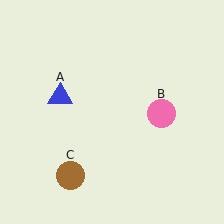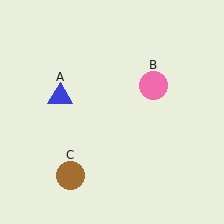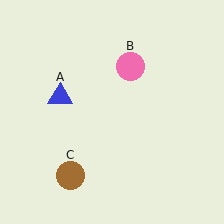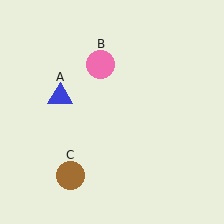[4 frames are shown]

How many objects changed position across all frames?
1 object changed position: pink circle (object B).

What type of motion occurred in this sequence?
The pink circle (object B) rotated counterclockwise around the center of the scene.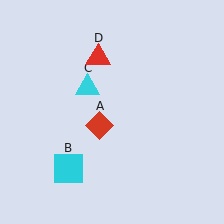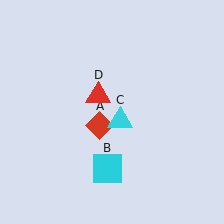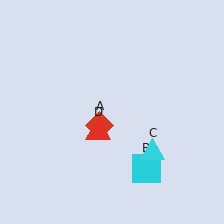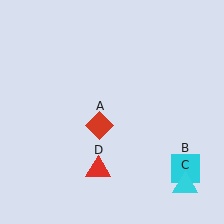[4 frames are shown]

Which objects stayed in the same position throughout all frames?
Red diamond (object A) remained stationary.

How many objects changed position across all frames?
3 objects changed position: cyan square (object B), cyan triangle (object C), red triangle (object D).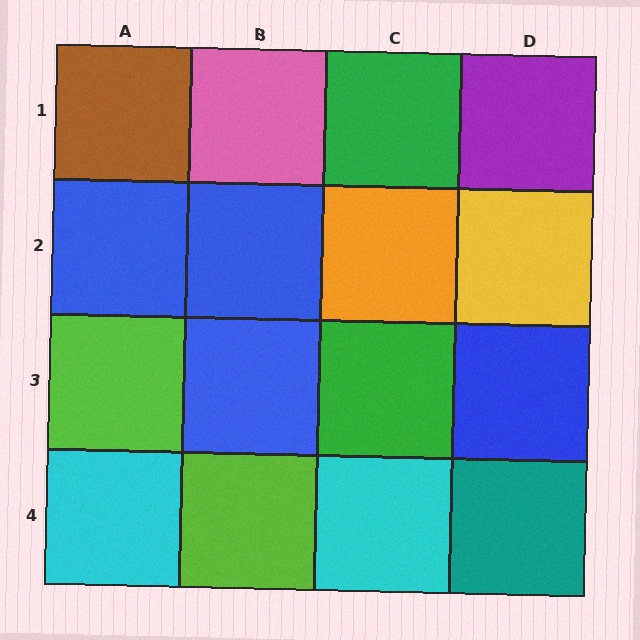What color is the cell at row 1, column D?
Purple.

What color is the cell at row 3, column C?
Green.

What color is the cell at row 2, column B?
Blue.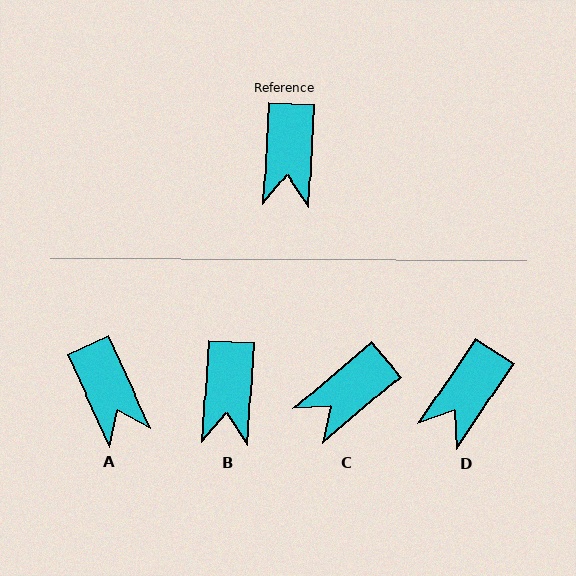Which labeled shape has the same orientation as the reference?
B.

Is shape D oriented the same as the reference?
No, it is off by about 30 degrees.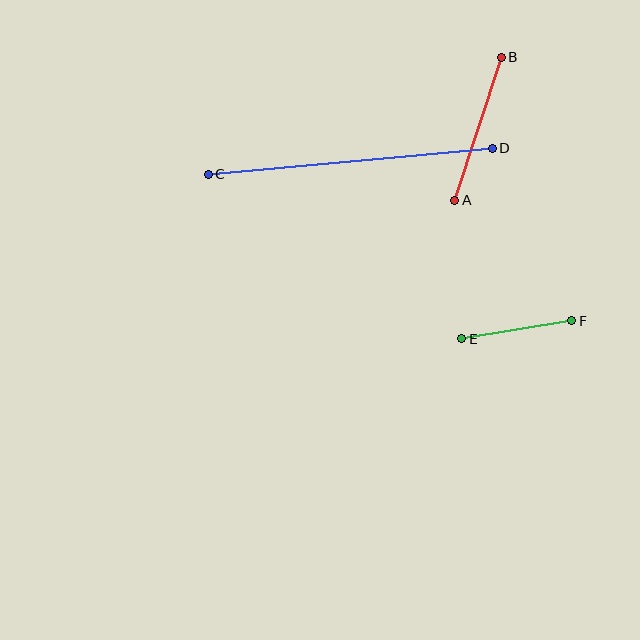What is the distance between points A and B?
The distance is approximately 151 pixels.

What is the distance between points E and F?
The distance is approximately 112 pixels.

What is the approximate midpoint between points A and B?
The midpoint is at approximately (478, 129) pixels.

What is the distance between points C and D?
The distance is approximately 285 pixels.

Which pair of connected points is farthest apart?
Points C and D are farthest apart.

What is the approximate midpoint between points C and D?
The midpoint is at approximately (350, 161) pixels.